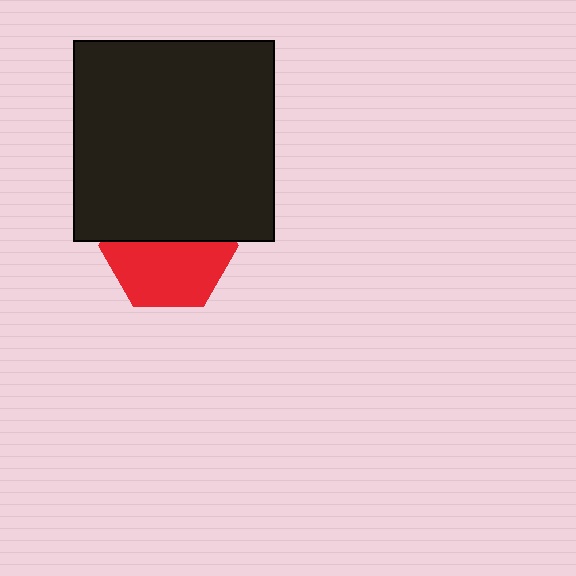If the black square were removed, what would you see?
You would see the complete red hexagon.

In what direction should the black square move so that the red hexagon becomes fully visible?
The black square should move up. That is the shortest direction to clear the overlap and leave the red hexagon fully visible.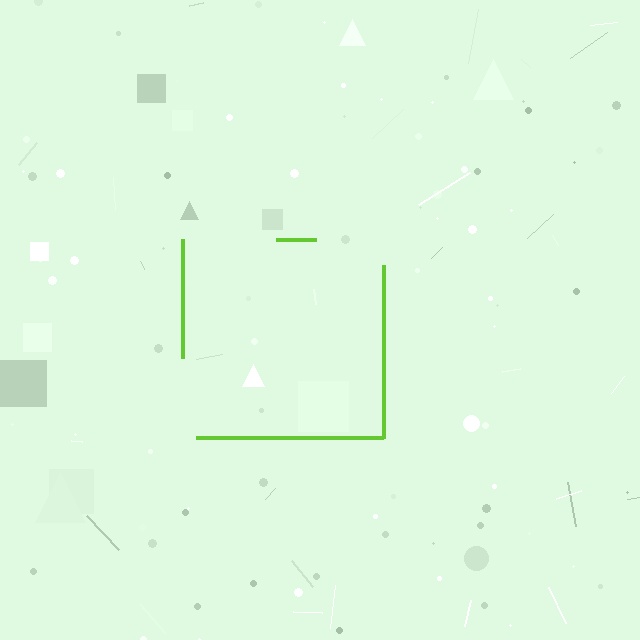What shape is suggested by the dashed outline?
The dashed outline suggests a square.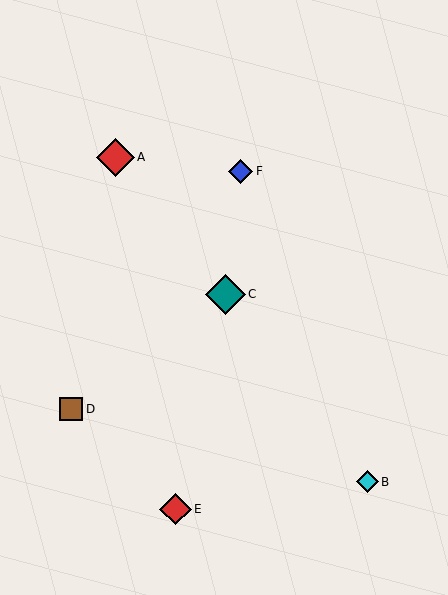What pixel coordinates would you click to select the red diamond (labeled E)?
Click at (176, 509) to select the red diamond E.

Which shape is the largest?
The teal diamond (labeled C) is the largest.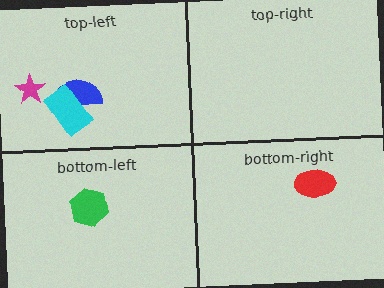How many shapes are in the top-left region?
3.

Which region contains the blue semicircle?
The top-left region.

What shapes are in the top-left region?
The magenta star, the blue semicircle, the cyan rectangle.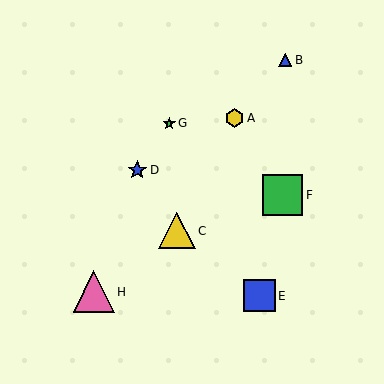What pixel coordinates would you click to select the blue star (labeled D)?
Click at (137, 170) to select the blue star D.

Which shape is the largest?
The pink triangle (labeled H) is the largest.